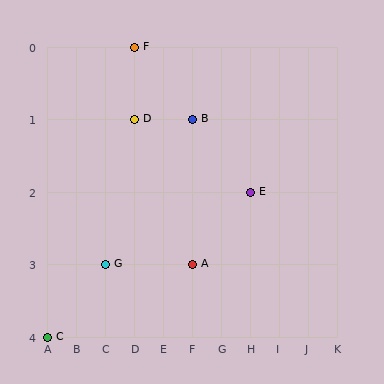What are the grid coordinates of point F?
Point F is at grid coordinates (D, 0).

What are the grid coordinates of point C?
Point C is at grid coordinates (A, 4).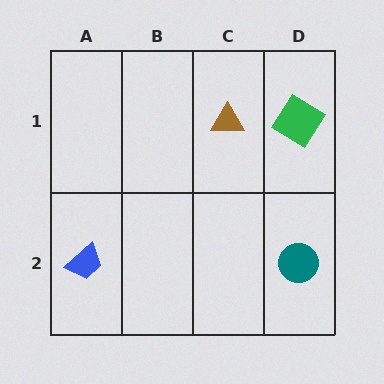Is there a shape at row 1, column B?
No, that cell is empty.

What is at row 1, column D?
A green diamond.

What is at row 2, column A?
A blue trapezoid.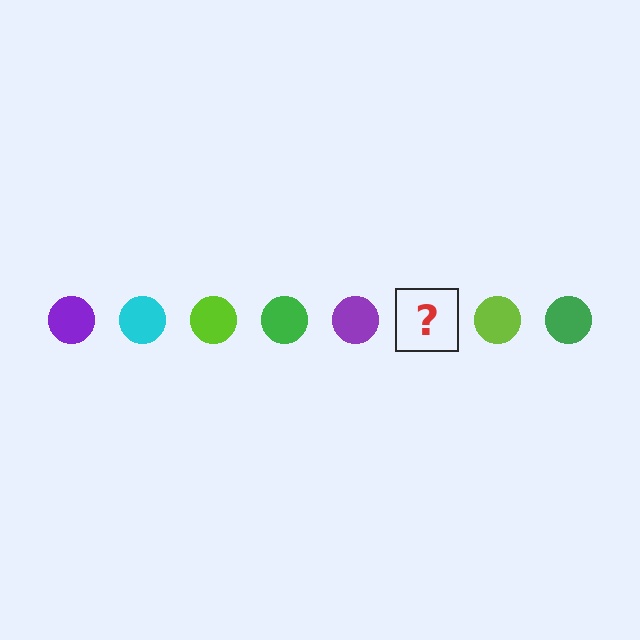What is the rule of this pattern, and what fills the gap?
The rule is that the pattern cycles through purple, cyan, lime, green circles. The gap should be filled with a cyan circle.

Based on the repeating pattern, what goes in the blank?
The blank should be a cyan circle.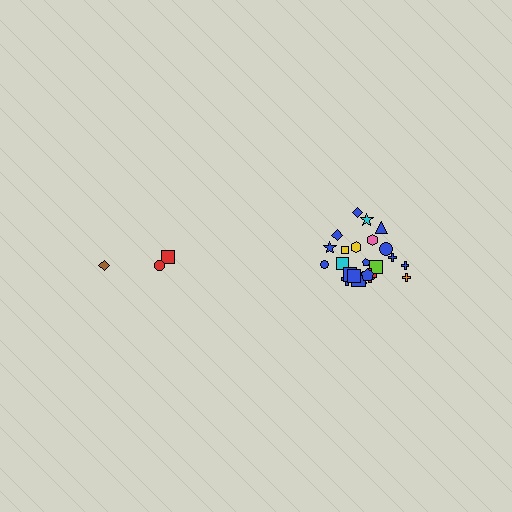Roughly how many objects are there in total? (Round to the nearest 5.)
Roughly 30 objects in total.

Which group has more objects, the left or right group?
The right group.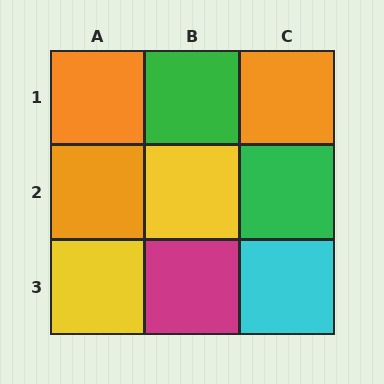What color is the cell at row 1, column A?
Orange.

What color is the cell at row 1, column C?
Orange.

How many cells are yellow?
2 cells are yellow.